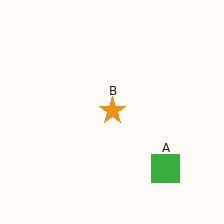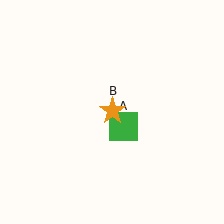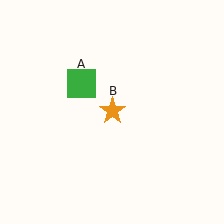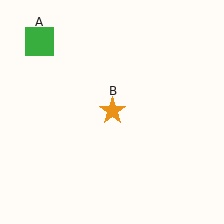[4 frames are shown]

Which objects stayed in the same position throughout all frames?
Orange star (object B) remained stationary.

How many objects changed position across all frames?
1 object changed position: green square (object A).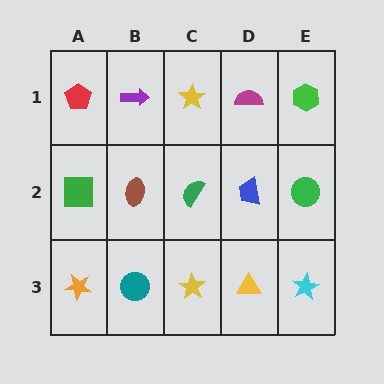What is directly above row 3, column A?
A green square.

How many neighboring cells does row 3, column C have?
3.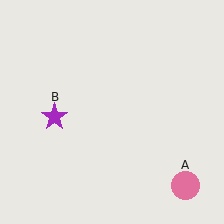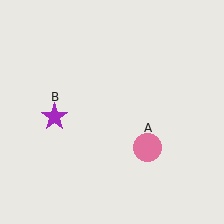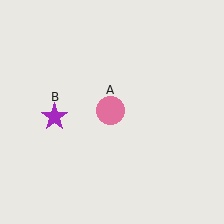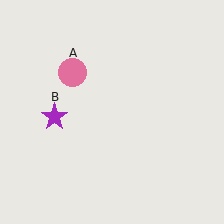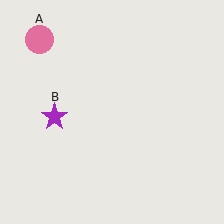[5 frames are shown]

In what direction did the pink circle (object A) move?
The pink circle (object A) moved up and to the left.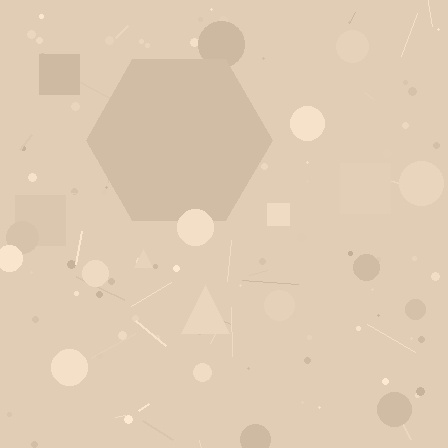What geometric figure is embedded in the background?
A hexagon is embedded in the background.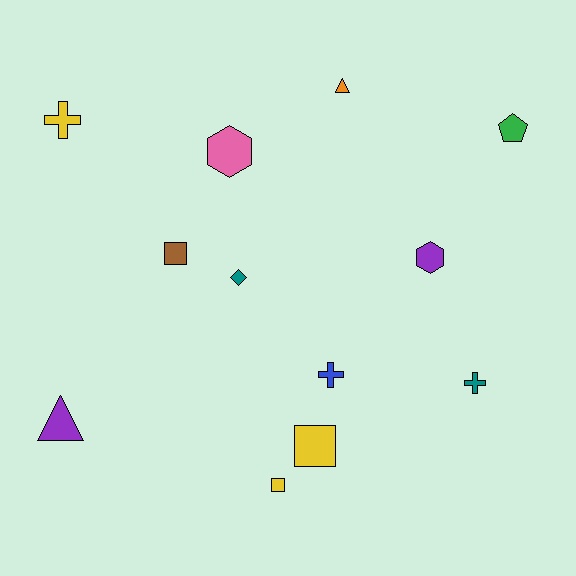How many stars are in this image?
There are no stars.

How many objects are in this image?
There are 12 objects.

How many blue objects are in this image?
There is 1 blue object.